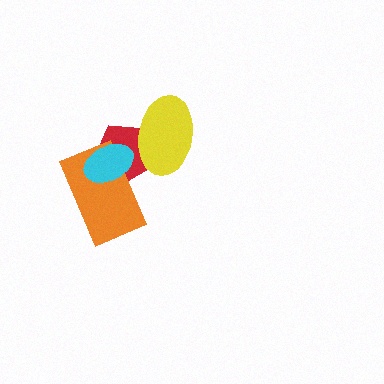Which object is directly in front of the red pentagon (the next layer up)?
The yellow ellipse is directly in front of the red pentagon.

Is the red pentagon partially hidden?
Yes, it is partially covered by another shape.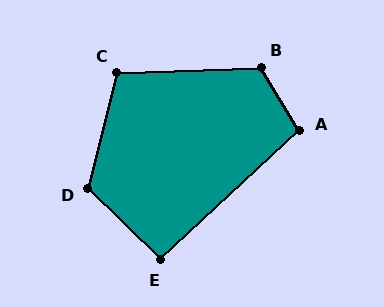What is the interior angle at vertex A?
Approximately 101 degrees (obtuse).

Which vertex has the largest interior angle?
D, at approximately 120 degrees.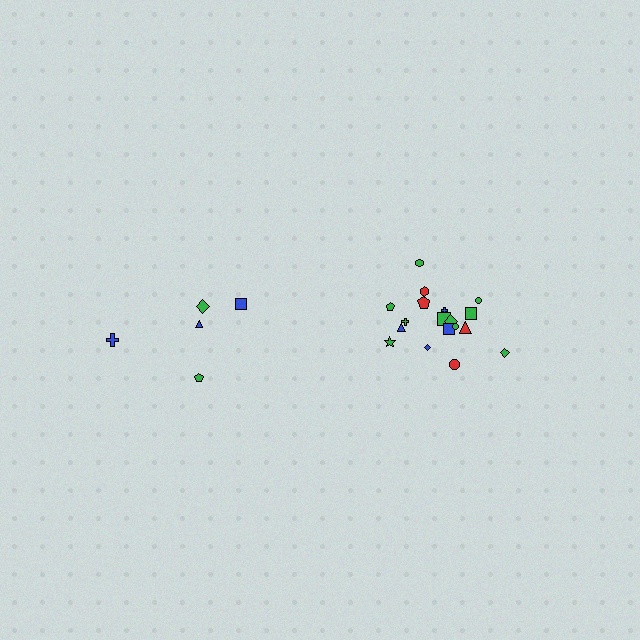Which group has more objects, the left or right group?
The right group.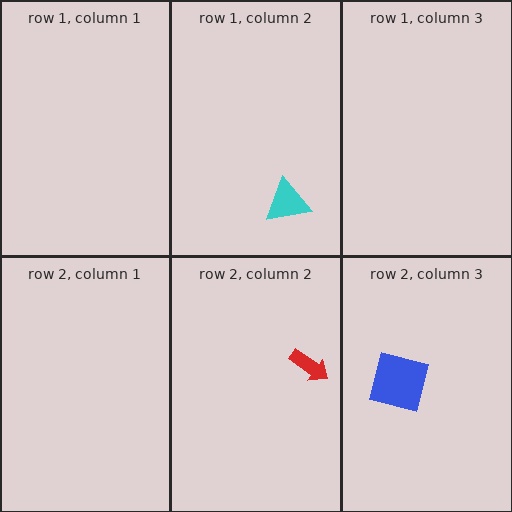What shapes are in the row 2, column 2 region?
The red arrow.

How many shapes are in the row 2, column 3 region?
1.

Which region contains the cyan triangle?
The row 1, column 2 region.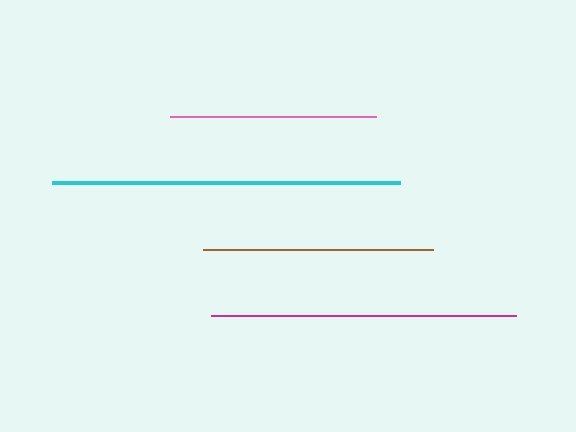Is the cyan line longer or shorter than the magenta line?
The cyan line is longer than the magenta line.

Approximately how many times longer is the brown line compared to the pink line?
The brown line is approximately 1.1 times the length of the pink line.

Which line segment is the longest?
The cyan line is the longest at approximately 348 pixels.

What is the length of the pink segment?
The pink segment is approximately 206 pixels long.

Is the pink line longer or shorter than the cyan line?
The cyan line is longer than the pink line.